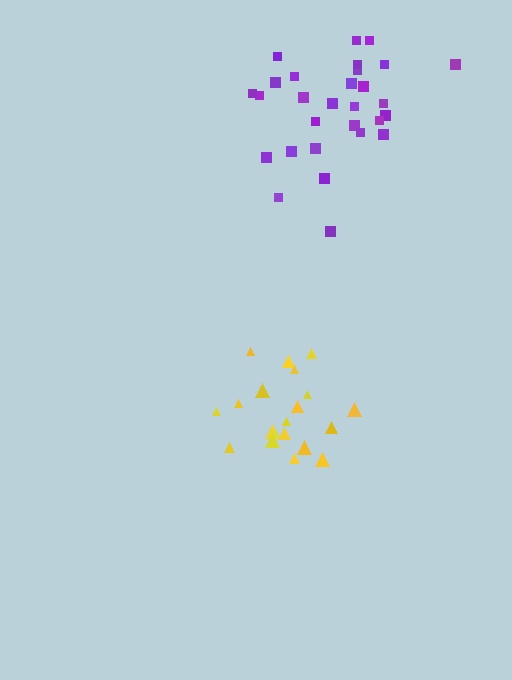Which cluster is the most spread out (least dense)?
Purple.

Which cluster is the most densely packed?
Yellow.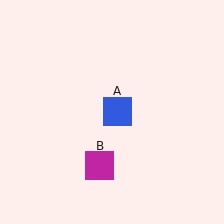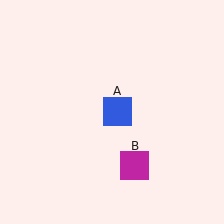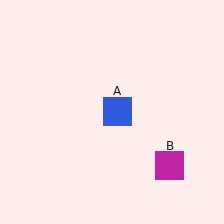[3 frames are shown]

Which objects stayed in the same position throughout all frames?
Blue square (object A) remained stationary.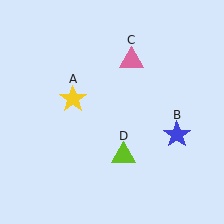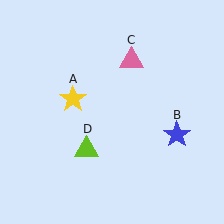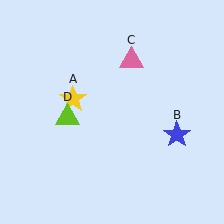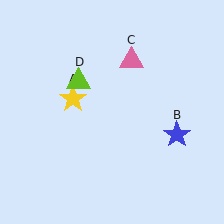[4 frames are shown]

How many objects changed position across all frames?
1 object changed position: lime triangle (object D).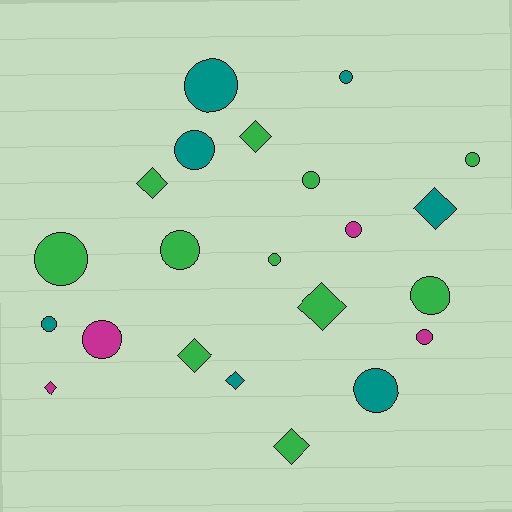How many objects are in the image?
There are 22 objects.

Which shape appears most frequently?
Circle, with 14 objects.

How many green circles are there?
There are 6 green circles.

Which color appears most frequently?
Green, with 11 objects.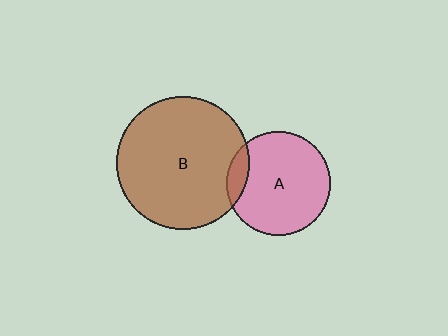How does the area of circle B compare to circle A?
Approximately 1.6 times.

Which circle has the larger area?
Circle B (brown).